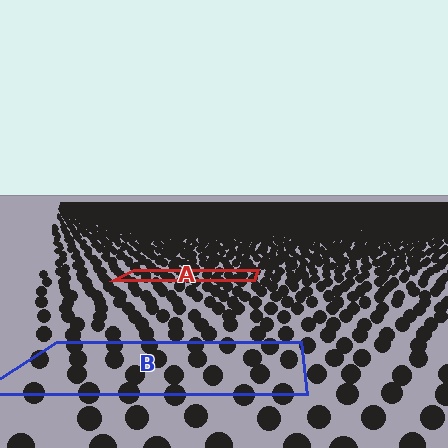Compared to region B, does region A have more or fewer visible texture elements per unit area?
Region A has more texture elements per unit area — they are packed more densely because it is farther away.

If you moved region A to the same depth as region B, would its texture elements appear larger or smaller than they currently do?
They would appear larger. At a closer depth, the same texture elements are projected at a bigger on-screen size.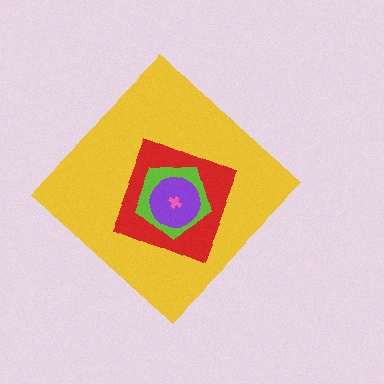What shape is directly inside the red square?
The lime pentagon.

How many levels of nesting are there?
5.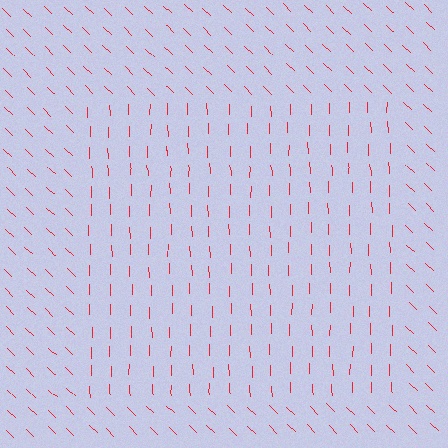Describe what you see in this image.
The image is filled with small red line segments. A rectangle region in the image has lines oriented differently from the surrounding lines, creating a visible texture boundary.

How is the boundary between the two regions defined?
The boundary is defined purely by a change in line orientation (approximately 45 degrees difference). All lines are the same color and thickness.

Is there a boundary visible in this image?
Yes, there is a texture boundary formed by a change in line orientation.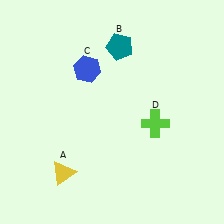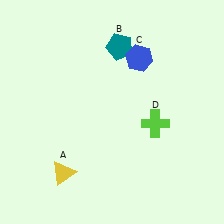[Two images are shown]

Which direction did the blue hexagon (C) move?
The blue hexagon (C) moved right.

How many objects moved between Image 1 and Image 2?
1 object moved between the two images.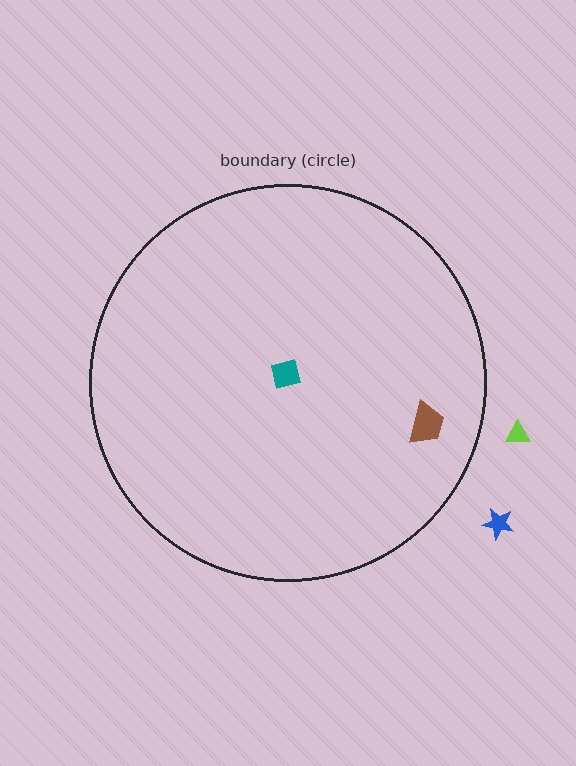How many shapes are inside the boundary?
2 inside, 2 outside.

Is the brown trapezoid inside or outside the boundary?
Inside.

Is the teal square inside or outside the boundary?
Inside.